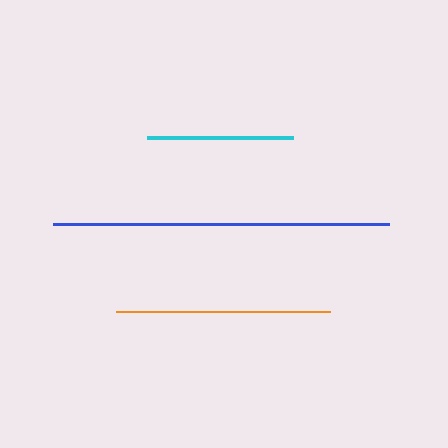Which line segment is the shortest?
The cyan line is the shortest at approximately 146 pixels.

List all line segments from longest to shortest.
From longest to shortest: blue, orange, cyan.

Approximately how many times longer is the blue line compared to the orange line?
The blue line is approximately 1.6 times the length of the orange line.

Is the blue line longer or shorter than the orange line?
The blue line is longer than the orange line.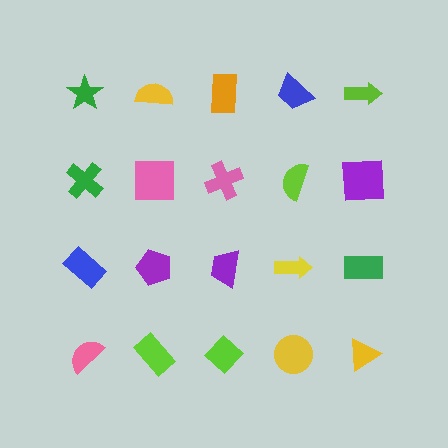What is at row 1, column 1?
A green star.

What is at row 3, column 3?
A purple trapezoid.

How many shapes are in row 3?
5 shapes.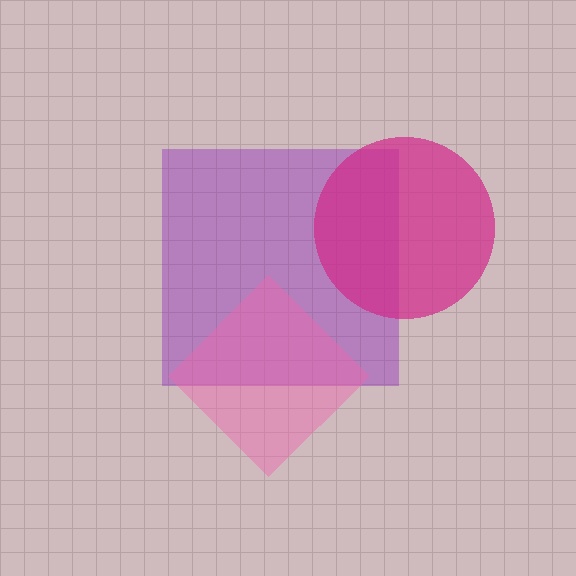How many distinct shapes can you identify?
There are 3 distinct shapes: a purple square, a pink diamond, a magenta circle.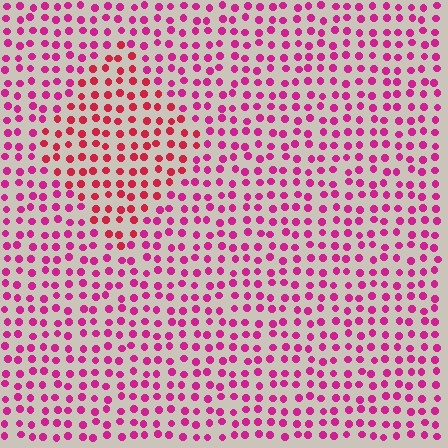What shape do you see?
I see a diamond.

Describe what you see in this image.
The image is filled with small magenta elements in a uniform arrangement. A diamond-shaped region is visible where the elements are tinted to a slightly different hue, forming a subtle color boundary.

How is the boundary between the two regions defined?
The boundary is defined purely by a slight shift in hue (about 27 degrees). Spacing, size, and orientation are identical on both sides.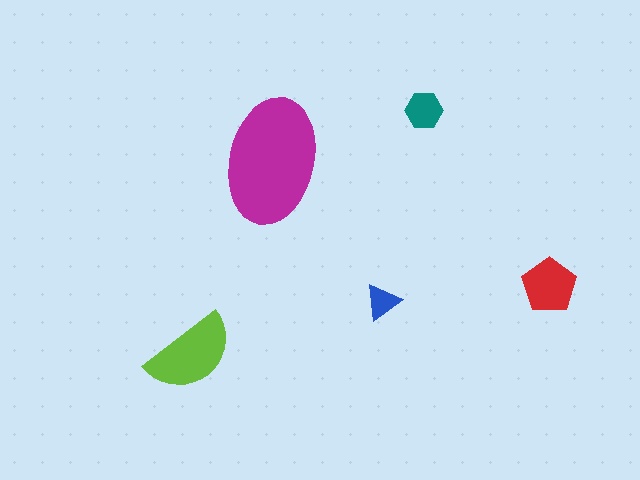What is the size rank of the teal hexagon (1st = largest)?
4th.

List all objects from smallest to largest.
The blue triangle, the teal hexagon, the red pentagon, the lime semicircle, the magenta ellipse.